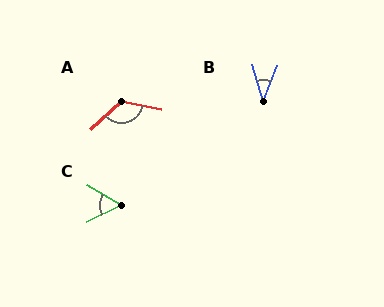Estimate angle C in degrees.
Approximately 57 degrees.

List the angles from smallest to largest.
B (37°), C (57°), A (127°).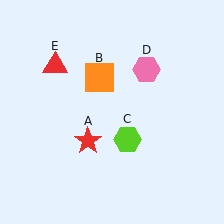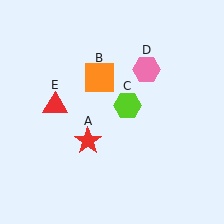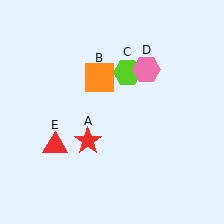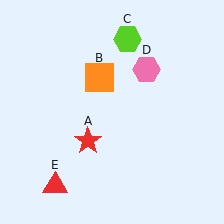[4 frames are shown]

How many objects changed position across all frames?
2 objects changed position: lime hexagon (object C), red triangle (object E).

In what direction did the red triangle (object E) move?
The red triangle (object E) moved down.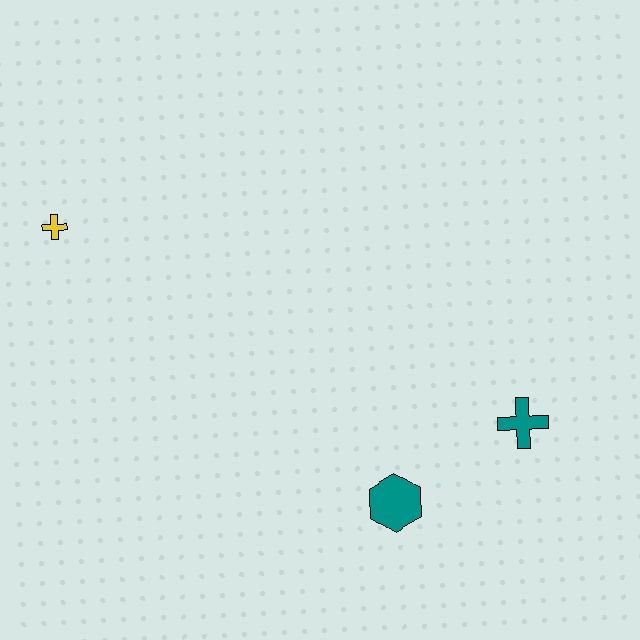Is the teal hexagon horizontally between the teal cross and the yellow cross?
Yes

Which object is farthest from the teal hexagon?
The yellow cross is farthest from the teal hexagon.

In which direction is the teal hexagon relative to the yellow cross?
The teal hexagon is to the right of the yellow cross.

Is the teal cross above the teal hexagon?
Yes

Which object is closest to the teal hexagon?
The teal cross is closest to the teal hexagon.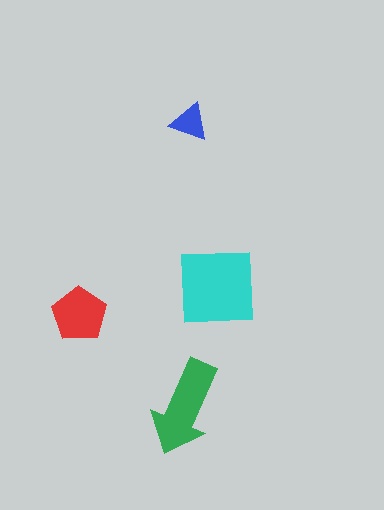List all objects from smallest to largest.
The blue triangle, the red pentagon, the green arrow, the cyan square.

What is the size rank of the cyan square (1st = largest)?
1st.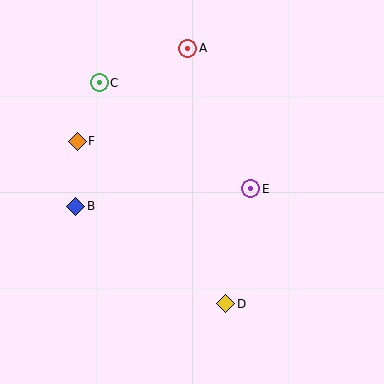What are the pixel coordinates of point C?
Point C is at (99, 83).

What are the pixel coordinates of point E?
Point E is at (251, 189).